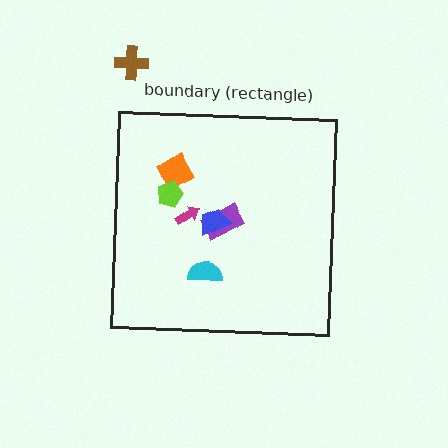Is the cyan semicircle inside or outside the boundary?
Inside.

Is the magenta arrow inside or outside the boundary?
Inside.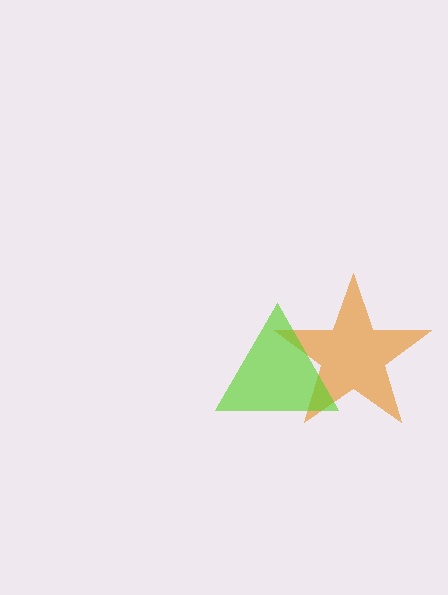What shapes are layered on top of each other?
The layered shapes are: an orange star, a lime triangle.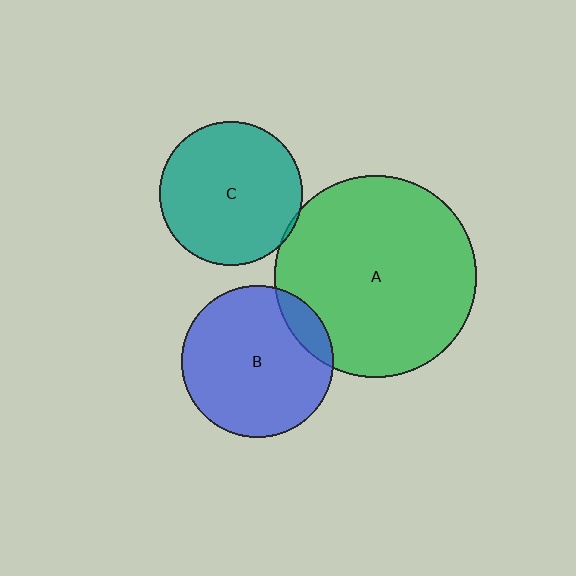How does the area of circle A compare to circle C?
Approximately 2.0 times.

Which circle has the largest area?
Circle A (green).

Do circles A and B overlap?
Yes.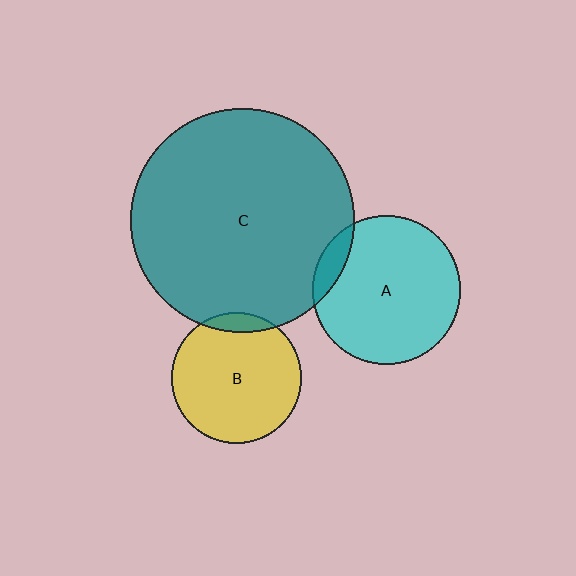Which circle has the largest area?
Circle C (teal).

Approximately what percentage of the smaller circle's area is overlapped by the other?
Approximately 10%.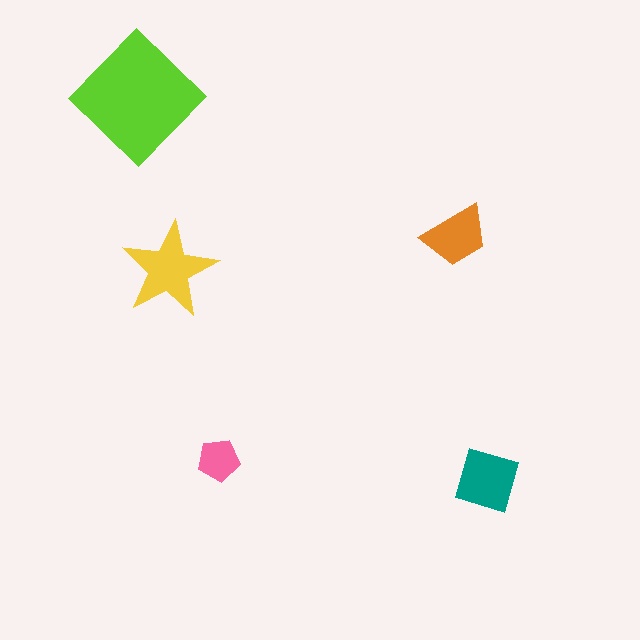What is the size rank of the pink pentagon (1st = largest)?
5th.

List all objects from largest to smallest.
The lime diamond, the yellow star, the teal diamond, the orange trapezoid, the pink pentagon.